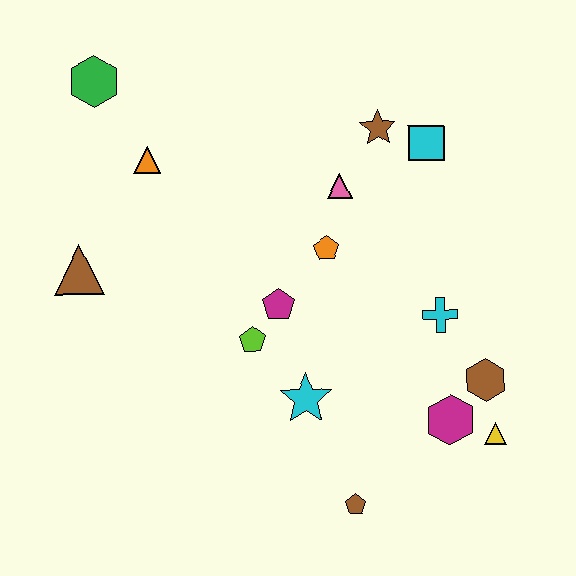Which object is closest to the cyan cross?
The brown hexagon is closest to the cyan cross.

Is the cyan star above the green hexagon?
No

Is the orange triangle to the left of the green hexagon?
No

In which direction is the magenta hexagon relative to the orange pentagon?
The magenta hexagon is below the orange pentagon.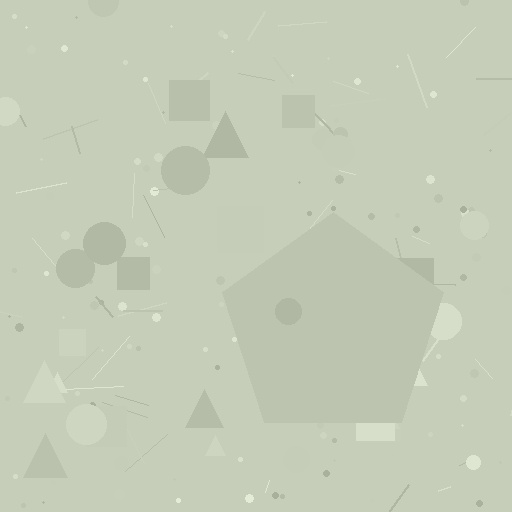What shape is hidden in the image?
A pentagon is hidden in the image.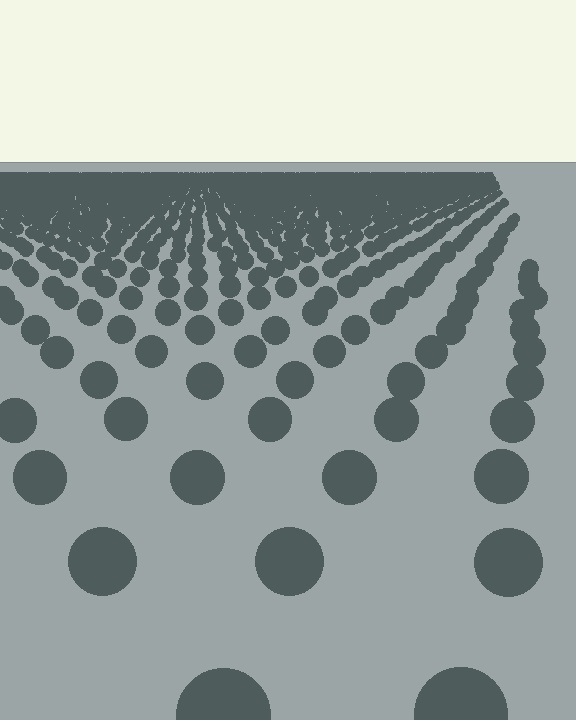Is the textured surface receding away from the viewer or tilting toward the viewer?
The surface is receding away from the viewer. Texture elements get smaller and denser toward the top.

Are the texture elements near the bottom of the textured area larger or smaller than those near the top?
Larger. Near the bottom, elements are closer to the viewer and appear at a bigger on-screen size.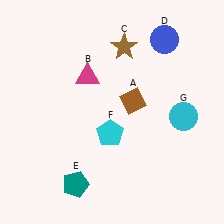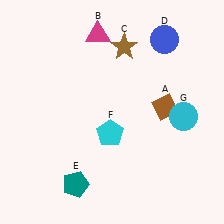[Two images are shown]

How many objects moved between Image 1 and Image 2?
2 objects moved between the two images.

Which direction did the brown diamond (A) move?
The brown diamond (A) moved right.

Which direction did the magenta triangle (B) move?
The magenta triangle (B) moved up.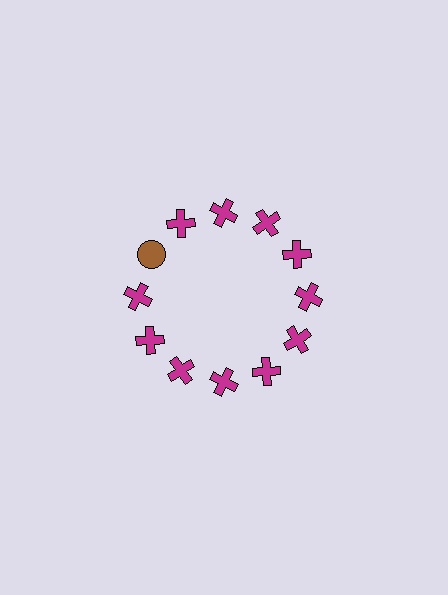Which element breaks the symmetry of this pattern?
The brown circle at roughly the 10 o'clock position breaks the symmetry. All other shapes are magenta crosses.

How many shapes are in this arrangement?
There are 12 shapes arranged in a ring pattern.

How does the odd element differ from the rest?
It differs in both color (brown instead of magenta) and shape (circle instead of cross).